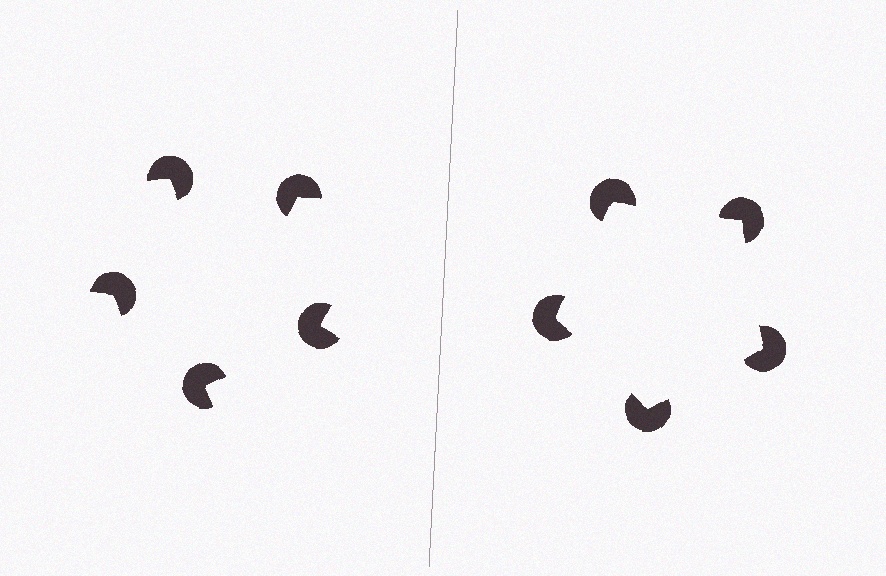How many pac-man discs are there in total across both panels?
10 — 5 on each side.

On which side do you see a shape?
An illusory pentagon appears on the right side. On the left side the wedge cuts are rotated, so no coherent shape forms.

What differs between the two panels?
The pac-man discs are positioned identically on both sides; only the wedge orientations differ. On the right they align to a pentagon; on the left they are misaligned.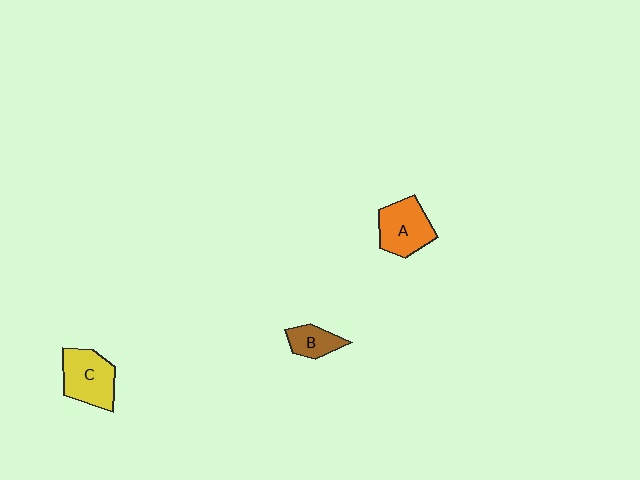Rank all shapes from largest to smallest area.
From largest to smallest: C (yellow), A (orange), B (brown).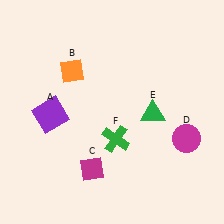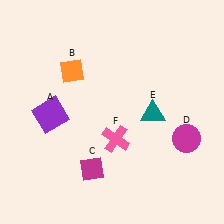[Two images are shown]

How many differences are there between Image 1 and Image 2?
There are 2 differences between the two images.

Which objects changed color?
E changed from green to teal. F changed from green to pink.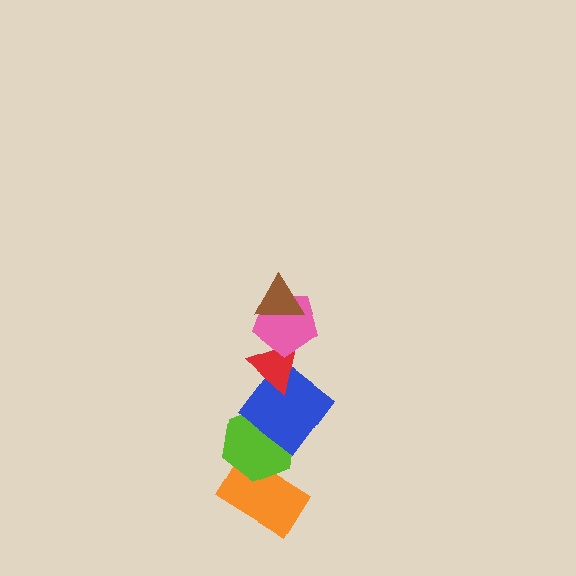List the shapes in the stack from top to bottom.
From top to bottom: the brown triangle, the pink pentagon, the red triangle, the blue diamond, the lime hexagon, the orange rectangle.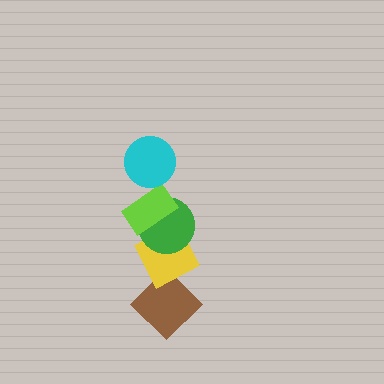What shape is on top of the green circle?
The lime rectangle is on top of the green circle.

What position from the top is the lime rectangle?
The lime rectangle is 2nd from the top.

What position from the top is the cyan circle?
The cyan circle is 1st from the top.